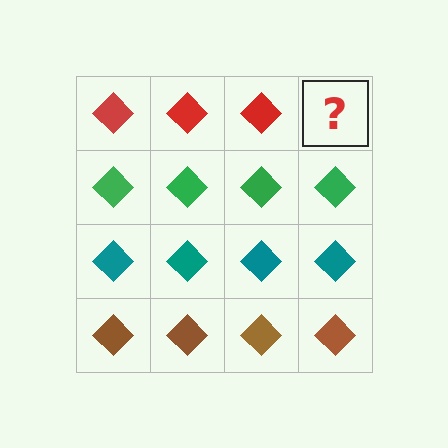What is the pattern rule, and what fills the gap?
The rule is that each row has a consistent color. The gap should be filled with a red diamond.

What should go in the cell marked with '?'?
The missing cell should contain a red diamond.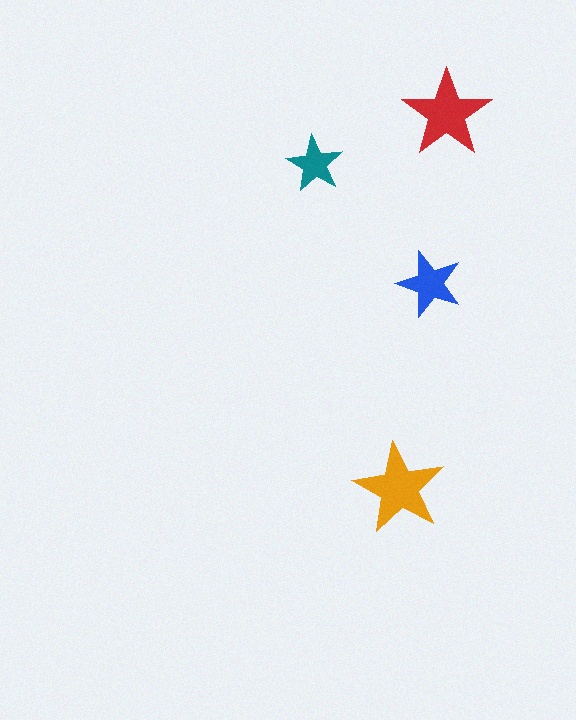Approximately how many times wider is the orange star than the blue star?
About 1.5 times wider.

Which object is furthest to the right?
The red star is rightmost.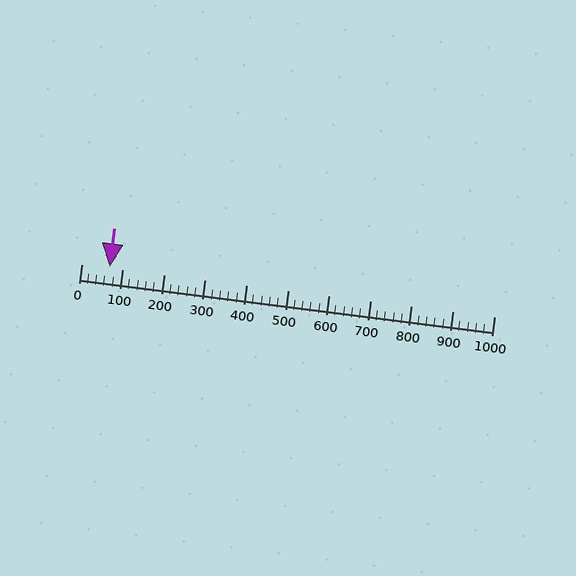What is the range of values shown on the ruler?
The ruler shows values from 0 to 1000.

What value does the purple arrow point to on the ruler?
The purple arrow points to approximately 69.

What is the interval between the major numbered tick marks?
The major tick marks are spaced 100 units apart.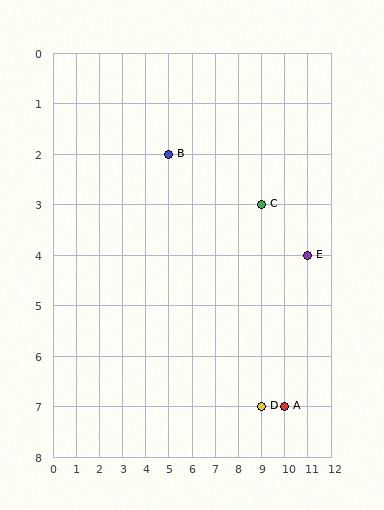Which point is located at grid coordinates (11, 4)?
Point E is at (11, 4).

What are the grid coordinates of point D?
Point D is at grid coordinates (9, 7).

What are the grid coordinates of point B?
Point B is at grid coordinates (5, 2).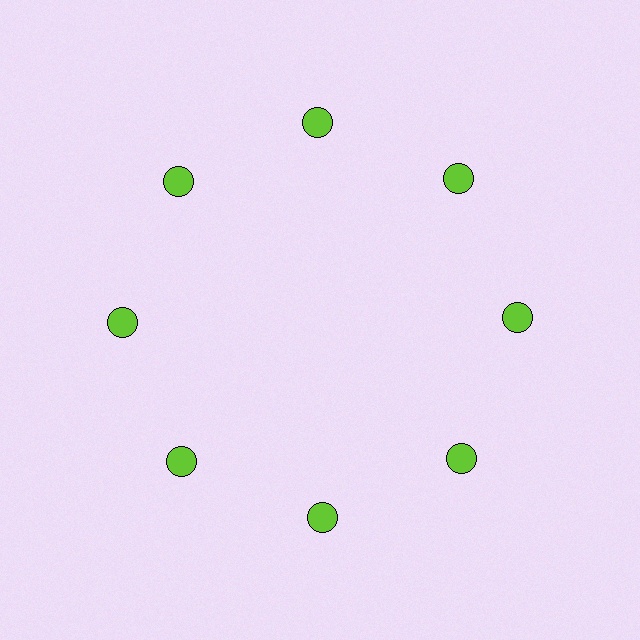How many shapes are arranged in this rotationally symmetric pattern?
There are 8 shapes, arranged in 8 groups of 1.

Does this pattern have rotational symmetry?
Yes, this pattern has 8-fold rotational symmetry. It looks the same after rotating 45 degrees around the center.